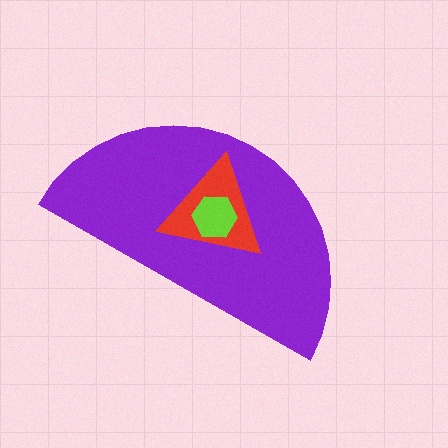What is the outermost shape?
The purple semicircle.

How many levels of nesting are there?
3.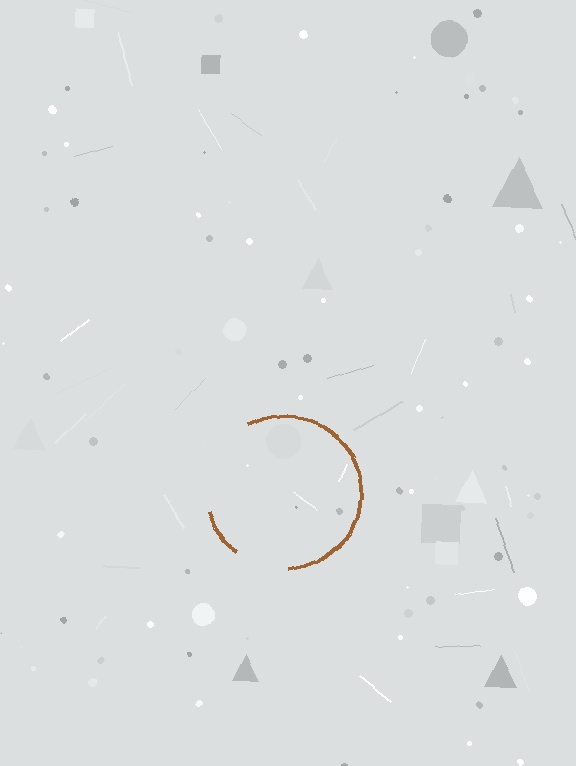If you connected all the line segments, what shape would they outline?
They would outline a circle.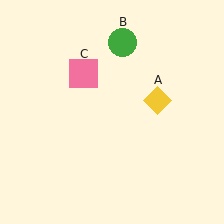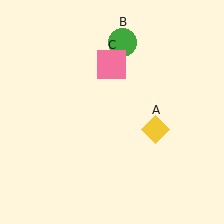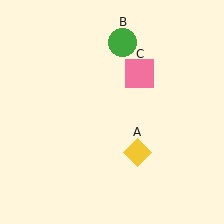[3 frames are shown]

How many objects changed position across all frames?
2 objects changed position: yellow diamond (object A), pink square (object C).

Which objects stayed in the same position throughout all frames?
Green circle (object B) remained stationary.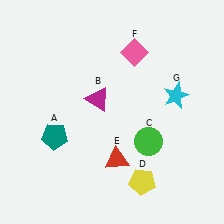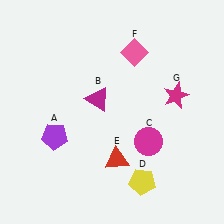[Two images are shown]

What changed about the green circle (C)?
In Image 1, C is green. In Image 2, it changed to magenta.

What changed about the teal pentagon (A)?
In Image 1, A is teal. In Image 2, it changed to purple.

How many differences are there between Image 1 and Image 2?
There are 3 differences between the two images.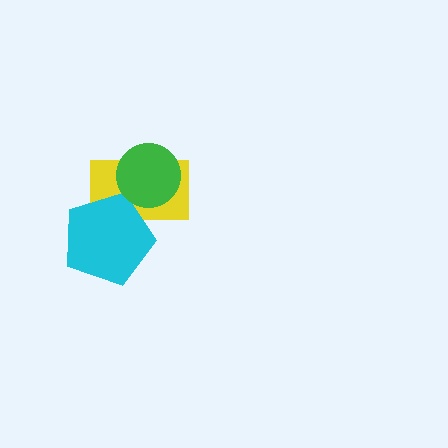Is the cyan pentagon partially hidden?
No, no other shape covers it.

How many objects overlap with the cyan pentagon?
1 object overlaps with the cyan pentagon.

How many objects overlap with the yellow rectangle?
2 objects overlap with the yellow rectangle.